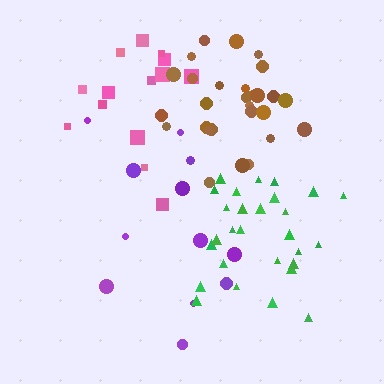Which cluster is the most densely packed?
Green.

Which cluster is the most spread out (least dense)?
Purple.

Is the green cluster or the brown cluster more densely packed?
Green.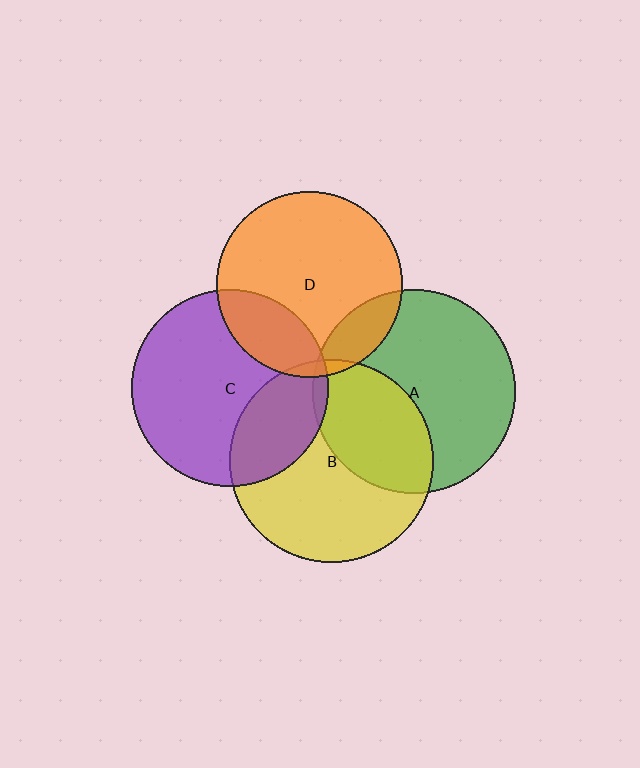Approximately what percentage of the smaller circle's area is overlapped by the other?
Approximately 5%.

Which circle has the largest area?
Circle A (green).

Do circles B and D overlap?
Yes.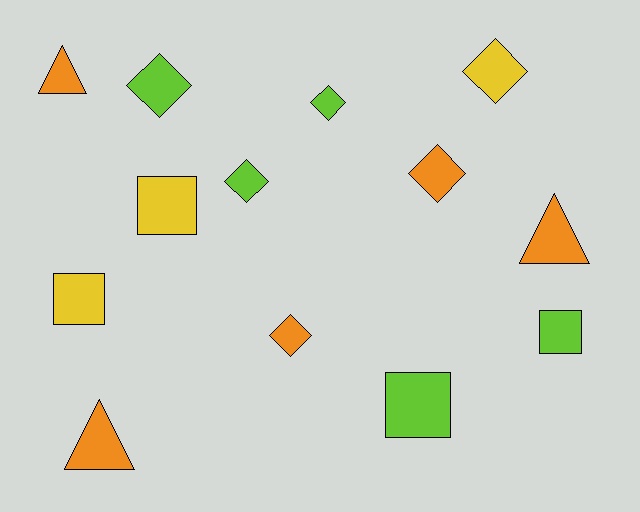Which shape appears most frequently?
Diamond, with 6 objects.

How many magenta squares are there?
There are no magenta squares.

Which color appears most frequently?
Orange, with 5 objects.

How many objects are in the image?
There are 13 objects.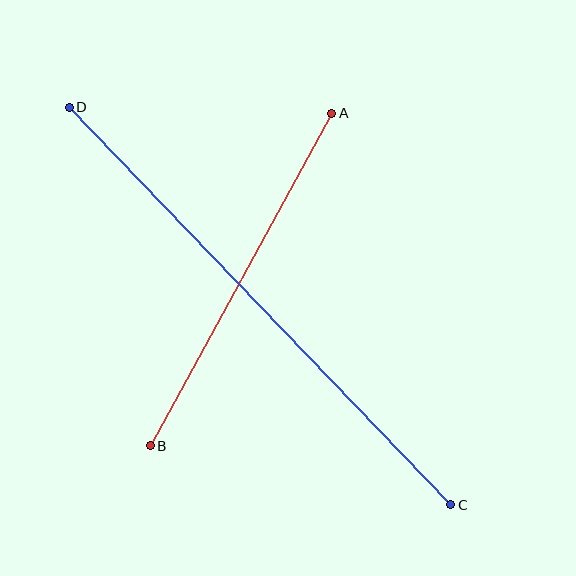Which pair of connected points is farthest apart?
Points C and D are farthest apart.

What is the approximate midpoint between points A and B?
The midpoint is at approximately (241, 279) pixels.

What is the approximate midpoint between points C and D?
The midpoint is at approximately (260, 306) pixels.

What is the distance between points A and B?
The distance is approximately 379 pixels.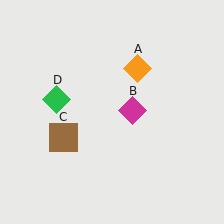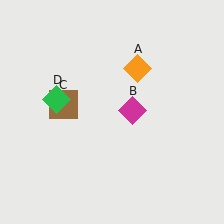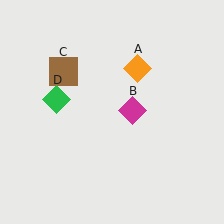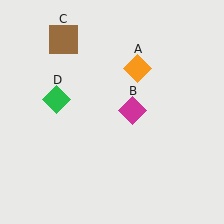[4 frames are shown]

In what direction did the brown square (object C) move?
The brown square (object C) moved up.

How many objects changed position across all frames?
1 object changed position: brown square (object C).